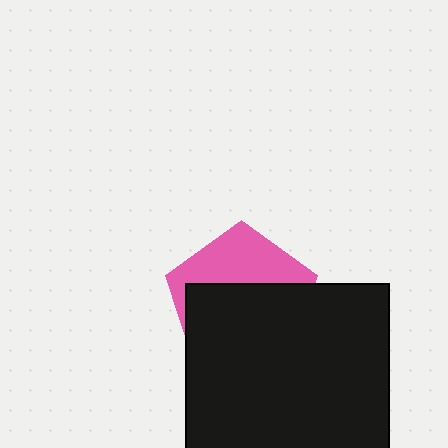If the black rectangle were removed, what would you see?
You would see the complete pink pentagon.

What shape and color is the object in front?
The object in front is a black rectangle.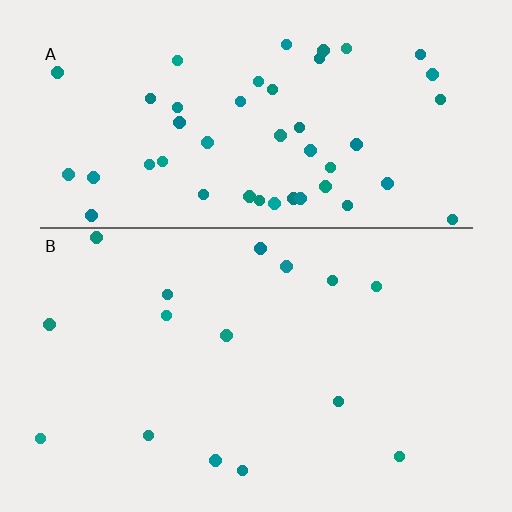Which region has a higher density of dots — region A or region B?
A (the top).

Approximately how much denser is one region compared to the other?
Approximately 3.2× — region A over region B.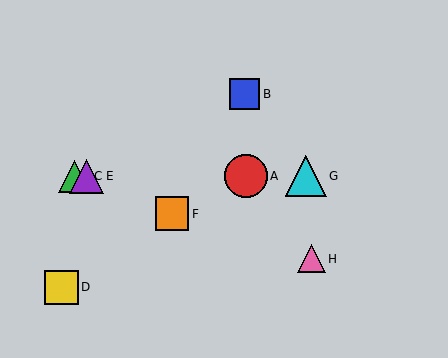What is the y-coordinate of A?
Object A is at y≈176.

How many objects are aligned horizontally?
4 objects (A, C, E, G) are aligned horizontally.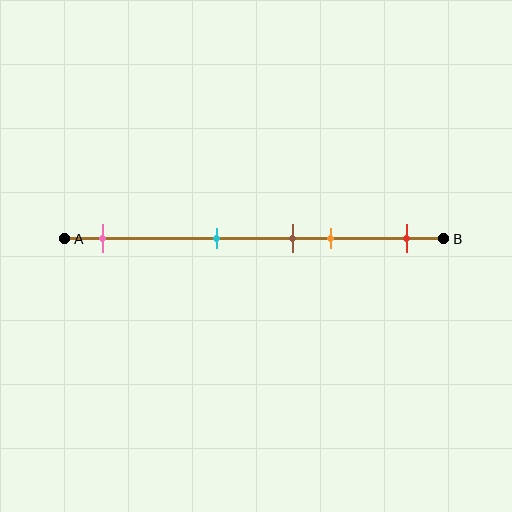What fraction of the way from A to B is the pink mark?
The pink mark is approximately 10% (0.1) of the way from A to B.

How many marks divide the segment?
There are 5 marks dividing the segment.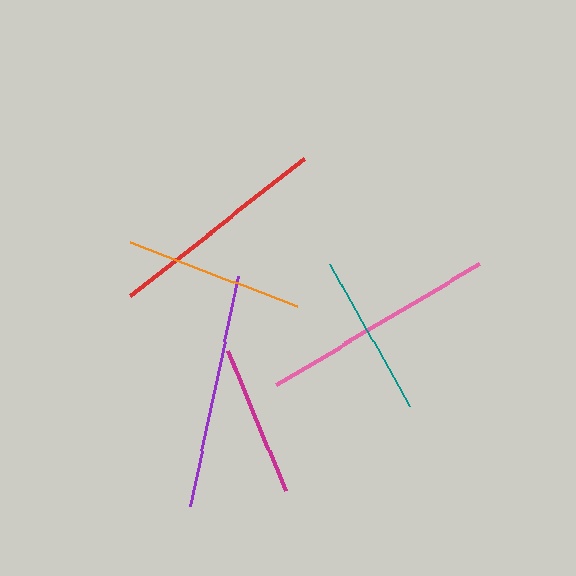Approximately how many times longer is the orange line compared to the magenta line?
The orange line is approximately 1.2 times the length of the magenta line.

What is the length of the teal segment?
The teal segment is approximately 164 pixels long.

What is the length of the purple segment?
The purple segment is approximately 234 pixels long.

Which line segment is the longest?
The pink line is the longest at approximately 237 pixels.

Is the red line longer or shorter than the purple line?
The purple line is longer than the red line.